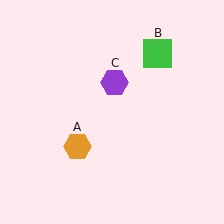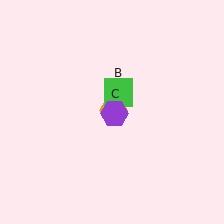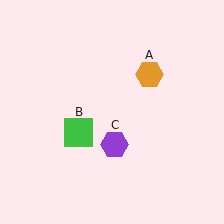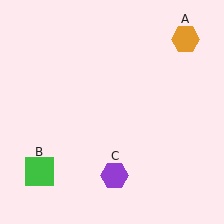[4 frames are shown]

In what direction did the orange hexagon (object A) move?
The orange hexagon (object A) moved up and to the right.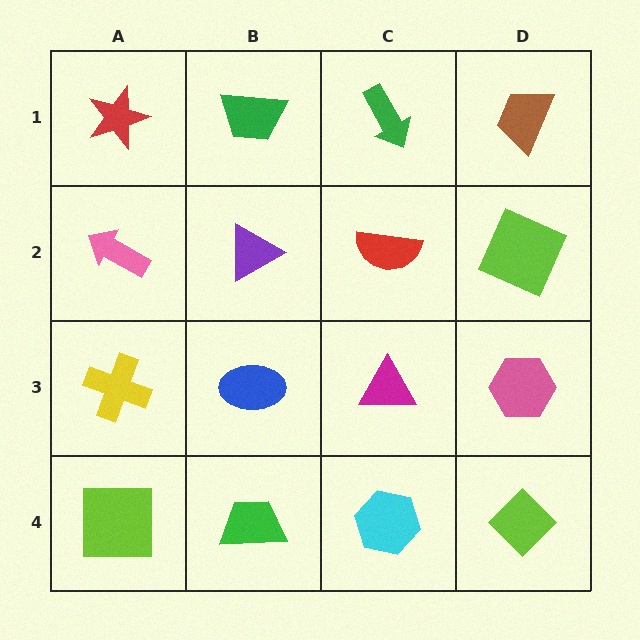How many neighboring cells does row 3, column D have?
3.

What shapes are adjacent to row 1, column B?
A purple triangle (row 2, column B), a red star (row 1, column A), a green arrow (row 1, column C).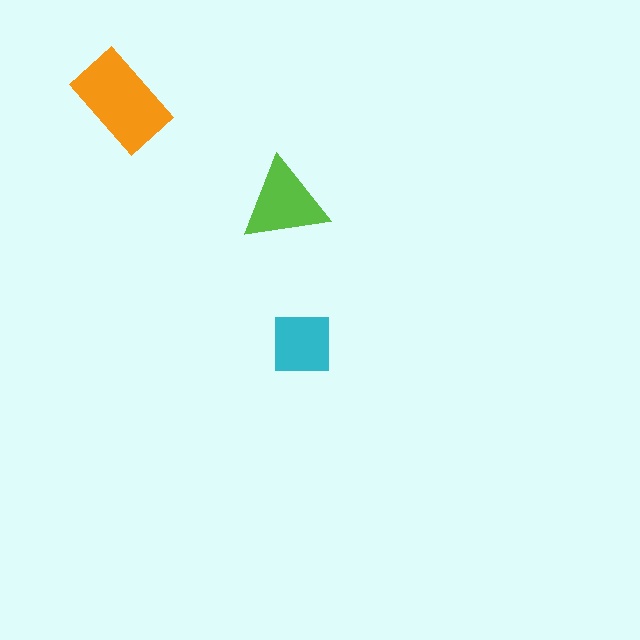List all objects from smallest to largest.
The cyan square, the lime triangle, the orange rectangle.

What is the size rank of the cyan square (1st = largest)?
3rd.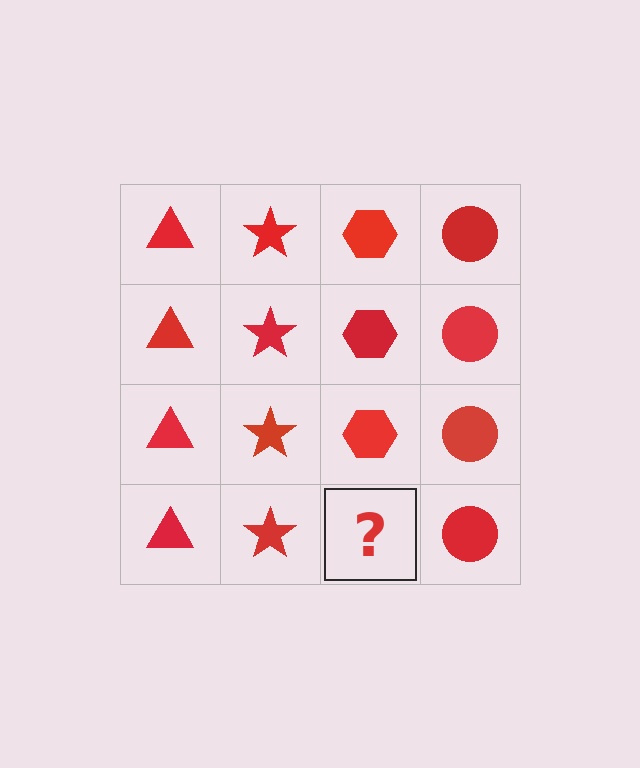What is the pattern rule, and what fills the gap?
The rule is that each column has a consistent shape. The gap should be filled with a red hexagon.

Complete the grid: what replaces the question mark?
The question mark should be replaced with a red hexagon.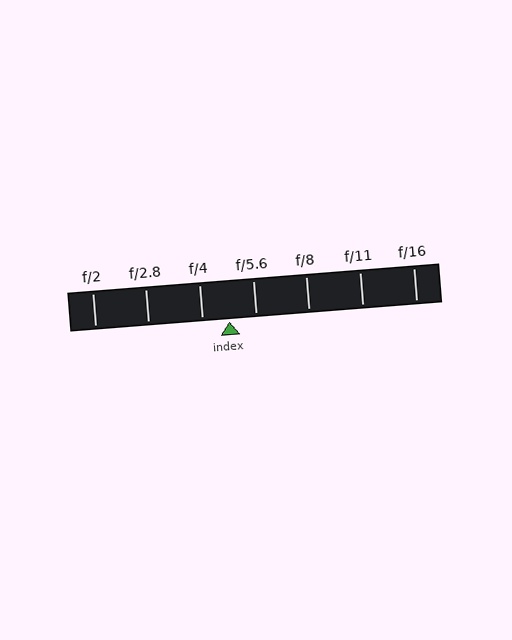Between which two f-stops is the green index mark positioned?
The index mark is between f/4 and f/5.6.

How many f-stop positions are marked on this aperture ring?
There are 7 f-stop positions marked.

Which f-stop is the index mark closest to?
The index mark is closest to f/4.